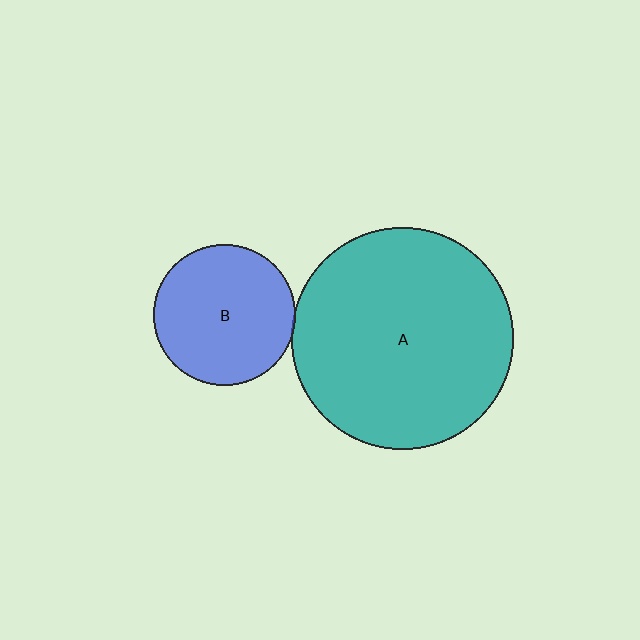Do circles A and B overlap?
Yes.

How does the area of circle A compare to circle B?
Approximately 2.5 times.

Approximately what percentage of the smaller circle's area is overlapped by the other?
Approximately 5%.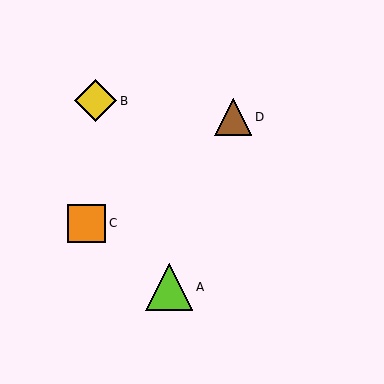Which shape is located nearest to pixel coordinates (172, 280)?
The lime triangle (labeled A) at (169, 287) is nearest to that location.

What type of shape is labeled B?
Shape B is a yellow diamond.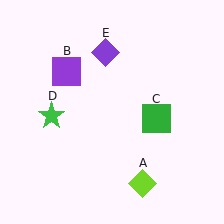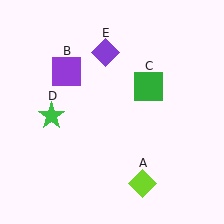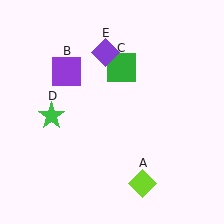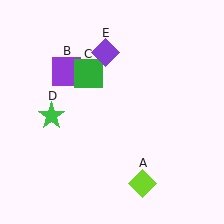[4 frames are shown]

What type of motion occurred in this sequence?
The green square (object C) rotated counterclockwise around the center of the scene.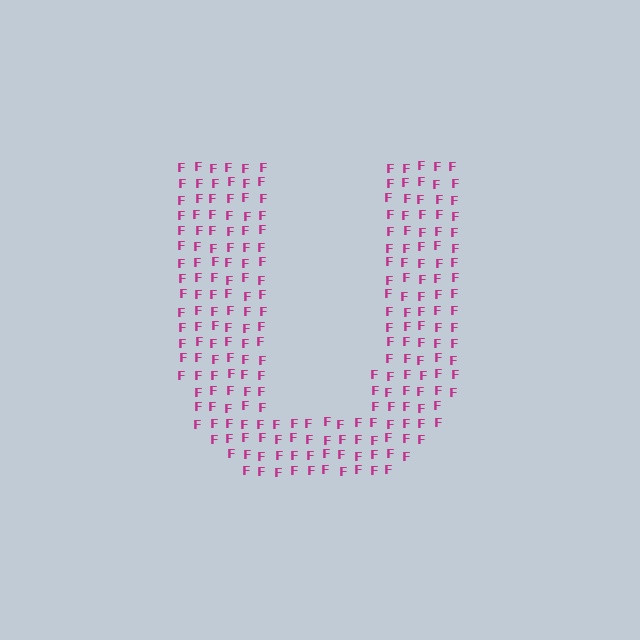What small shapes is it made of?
It is made of small letter F's.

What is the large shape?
The large shape is the letter U.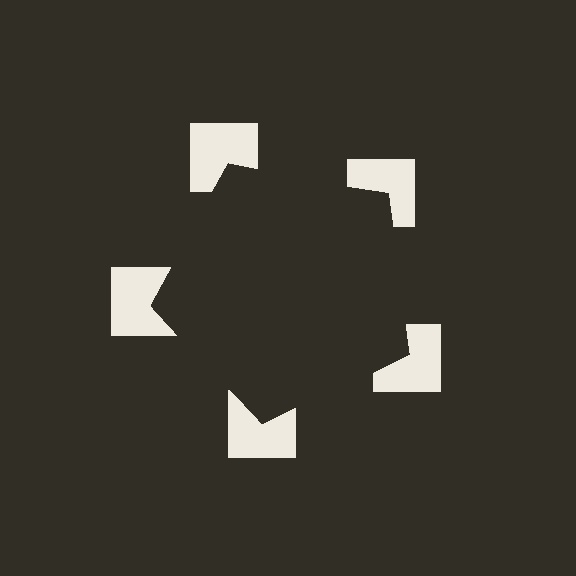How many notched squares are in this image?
There are 5 — one at each vertex of the illusory pentagon.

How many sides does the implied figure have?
5 sides.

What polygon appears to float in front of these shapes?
An illusory pentagon — its edges are inferred from the aligned wedge cuts in the notched squares, not physically drawn.